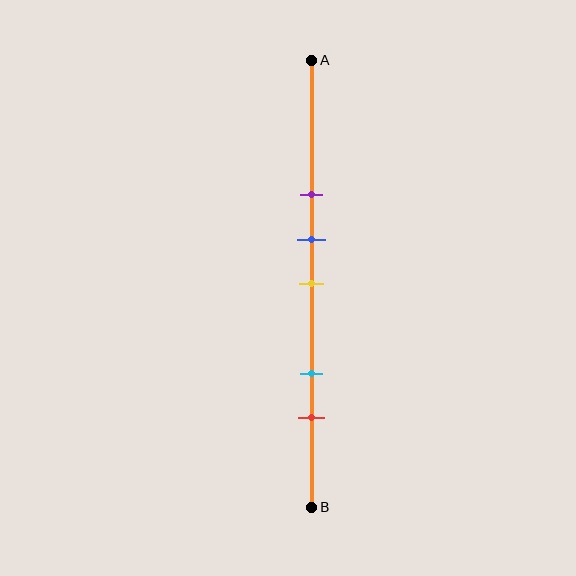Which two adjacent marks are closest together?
The blue and yellow marks are the closest adjacent pair.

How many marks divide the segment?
There are 5 marks dividing the segment.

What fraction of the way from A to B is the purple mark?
The purple mark is approximately 30% (0.3) of the way from A to B.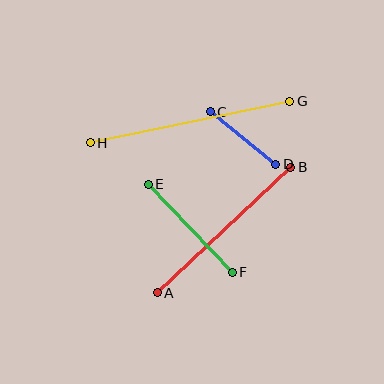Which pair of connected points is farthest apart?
Points G and H are farthest apart.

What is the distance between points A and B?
The distance is approximately 183 pixels.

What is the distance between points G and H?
The distance is approximately 204 pixels.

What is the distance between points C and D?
The distance is approximately 84 pixels.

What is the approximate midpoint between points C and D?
The midpoint is at approximately (243, 138) pixels.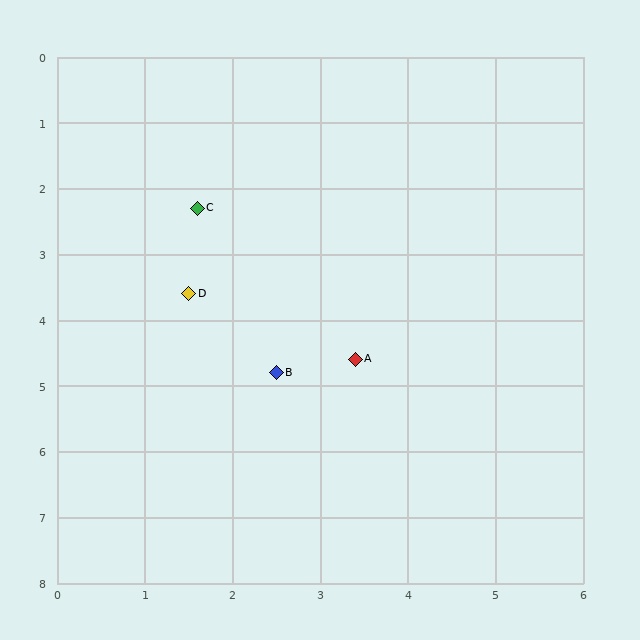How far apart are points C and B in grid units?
Points C and B are about 2.7 grid units apart.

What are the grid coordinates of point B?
Point B is at approximately (2.5, 4.8).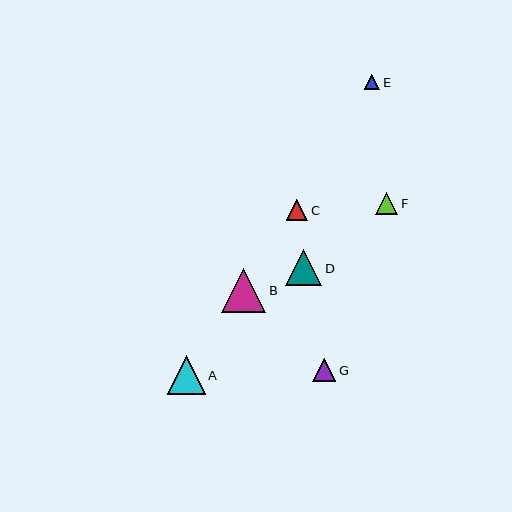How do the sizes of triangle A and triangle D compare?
Triangle A and triangle D are approximately the same size.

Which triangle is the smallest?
Triangle E is the smallest with a size of approximately 16 pixels.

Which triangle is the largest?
Triangle B is the largest with a size of approximately 44 pixels.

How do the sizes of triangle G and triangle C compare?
Triangle G and triangle C are approximately the same size.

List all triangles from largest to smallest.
From largest to smallest: B, A, D, G, F, C, E.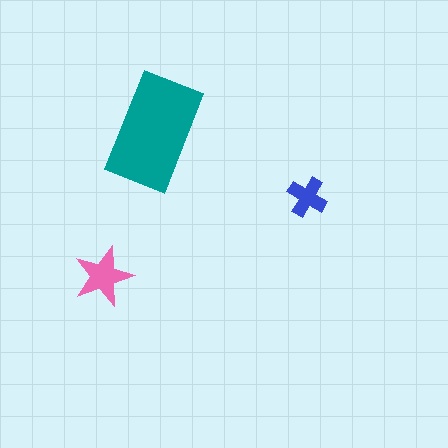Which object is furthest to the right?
The blue cross is rightmost.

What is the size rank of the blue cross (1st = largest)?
3rd.